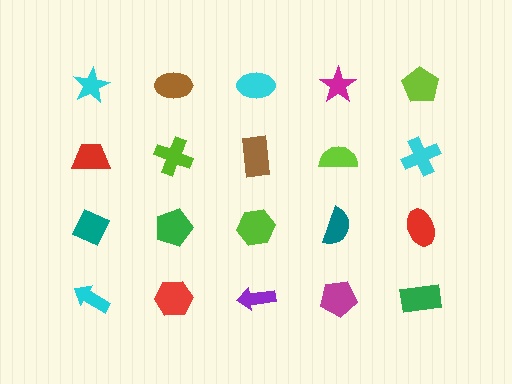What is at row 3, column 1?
A teal diamond.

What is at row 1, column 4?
A magenta star.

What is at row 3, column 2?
A green pentagon.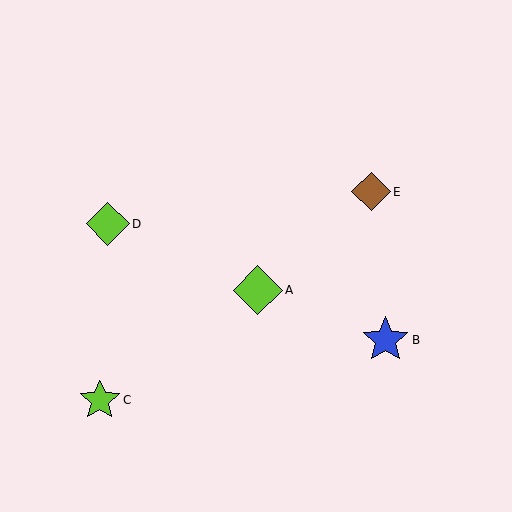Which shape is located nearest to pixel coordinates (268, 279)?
The lime diamond (labeled A) at (258, 290) is nearest to that location.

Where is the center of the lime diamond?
The center of the lime diamond is at (108, 224).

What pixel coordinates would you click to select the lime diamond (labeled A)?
Click at (258, 290) to select the lime diamond A.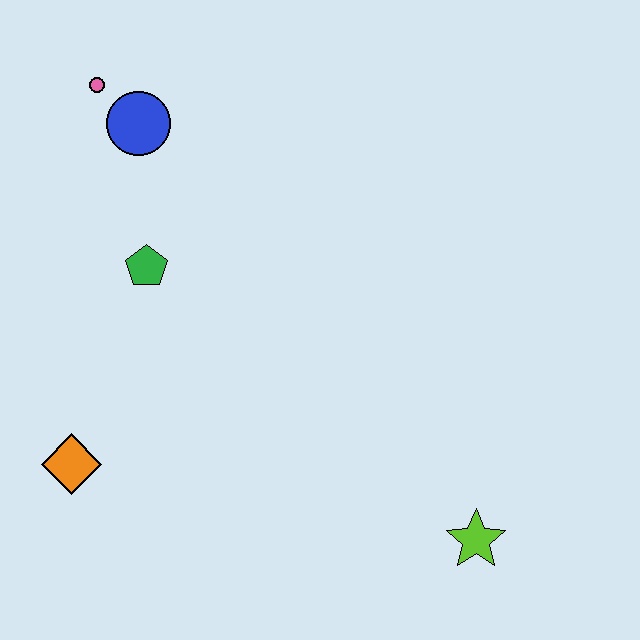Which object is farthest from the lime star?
The pink circle is farthest from the lime star.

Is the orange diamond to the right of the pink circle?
No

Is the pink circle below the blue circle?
No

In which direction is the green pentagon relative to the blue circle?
The green pentagon is below the blue circle.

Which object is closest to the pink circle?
The blue circle is closest to the pink circle.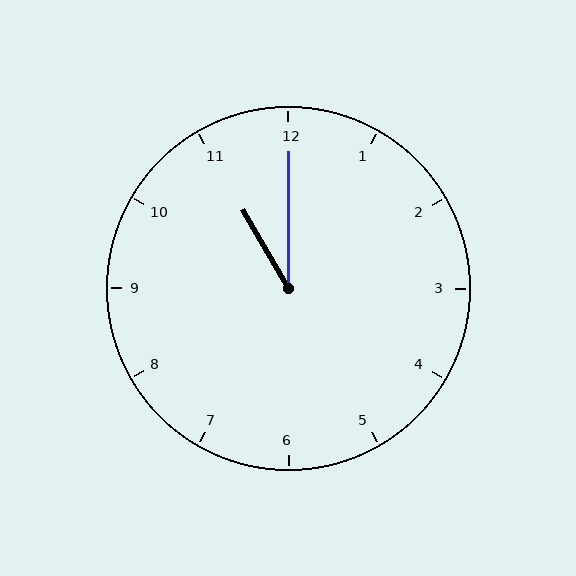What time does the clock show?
11:00.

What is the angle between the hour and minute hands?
Approximately 30 degrees.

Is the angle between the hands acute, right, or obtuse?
It is acute.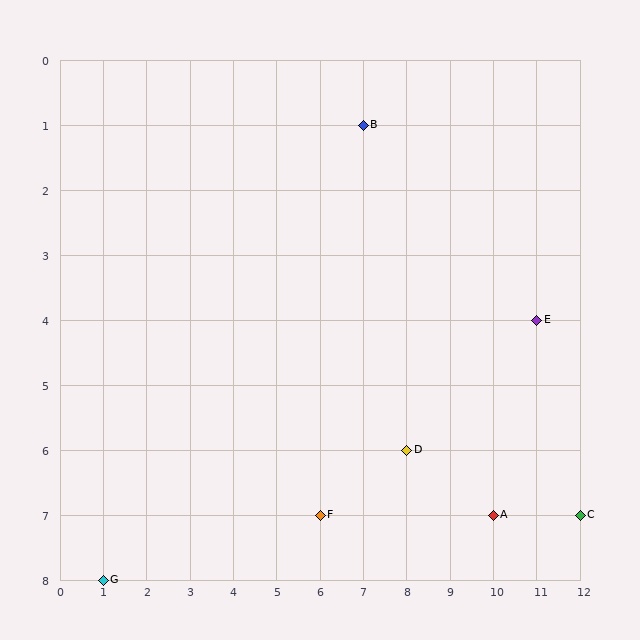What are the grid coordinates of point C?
Point C is at grid coordinates (12, 7).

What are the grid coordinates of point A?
Point A is at grid coordinates (10, 7).